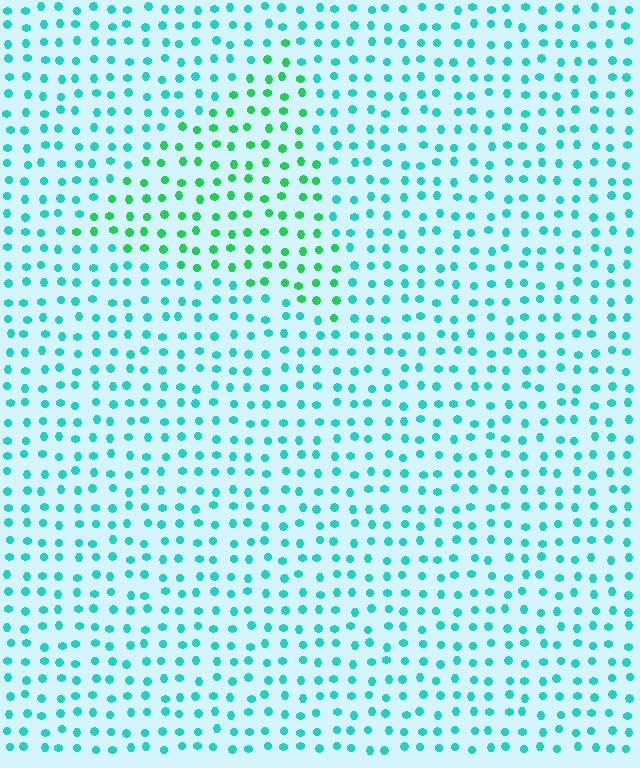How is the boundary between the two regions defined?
The boundary is defined purely by a slight shift in hue (about 38 degrees). Spacing, size, and orientation are identical on both sides.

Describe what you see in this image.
The image is filled with small cyan elements in a uniform arrangement. A triangle-shaped region is visible where the elements are tinted to a slightly different hue, forming a subtle color boundary.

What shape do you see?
I see a triangle.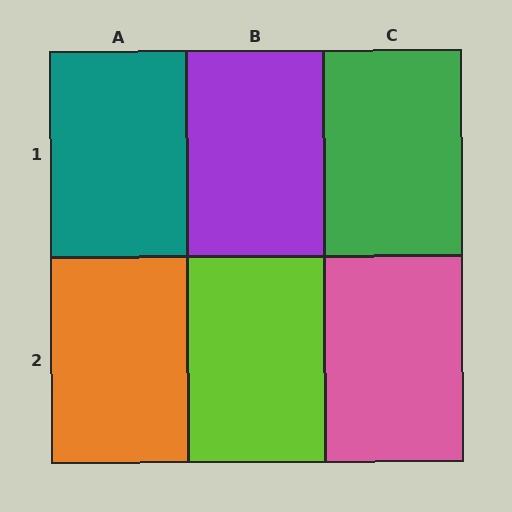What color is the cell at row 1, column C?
Green.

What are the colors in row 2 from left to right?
Orange, lime, pink.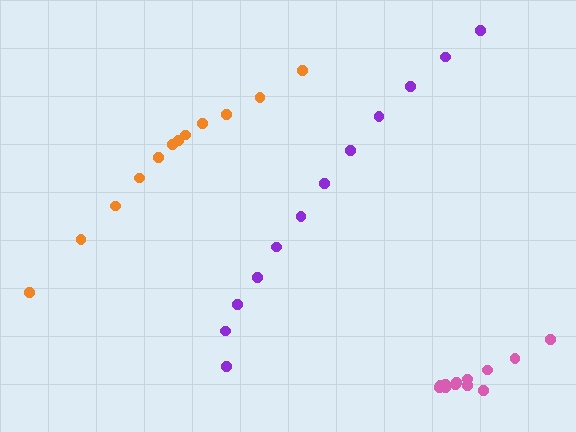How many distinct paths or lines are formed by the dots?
There are 3 distinct paths.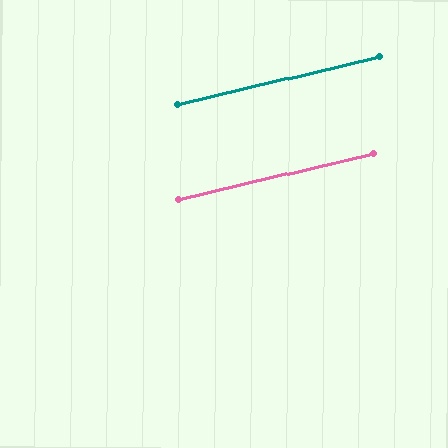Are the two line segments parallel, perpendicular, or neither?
Parallel — their directions differ by only 0.3°.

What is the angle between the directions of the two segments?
Approximately 0 degrees.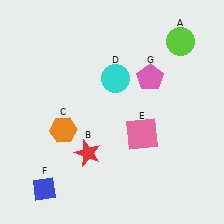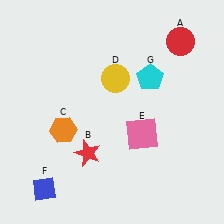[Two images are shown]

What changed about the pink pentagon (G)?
In Image 1, G is pink. In Image 2, it changed to cyan.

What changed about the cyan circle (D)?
In Image 1, D is cyan. In Image 2, it changed to yellow.